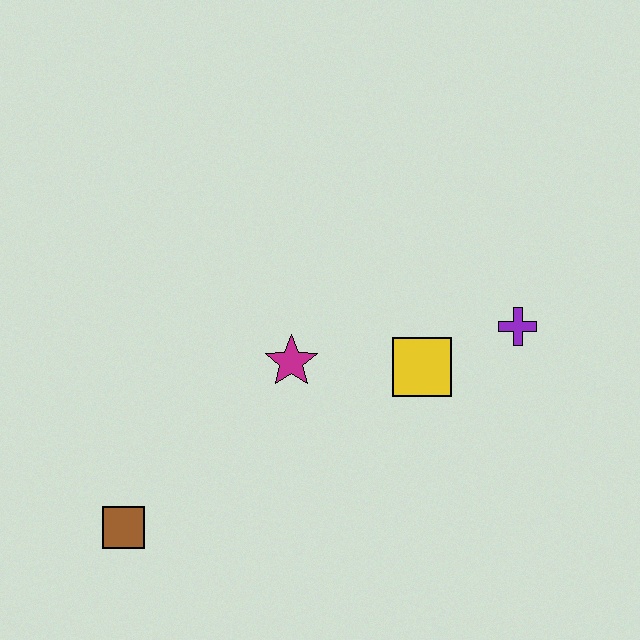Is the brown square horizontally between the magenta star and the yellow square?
No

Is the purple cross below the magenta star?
No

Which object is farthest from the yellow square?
The brown square is farthest from the yellow square.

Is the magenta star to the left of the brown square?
No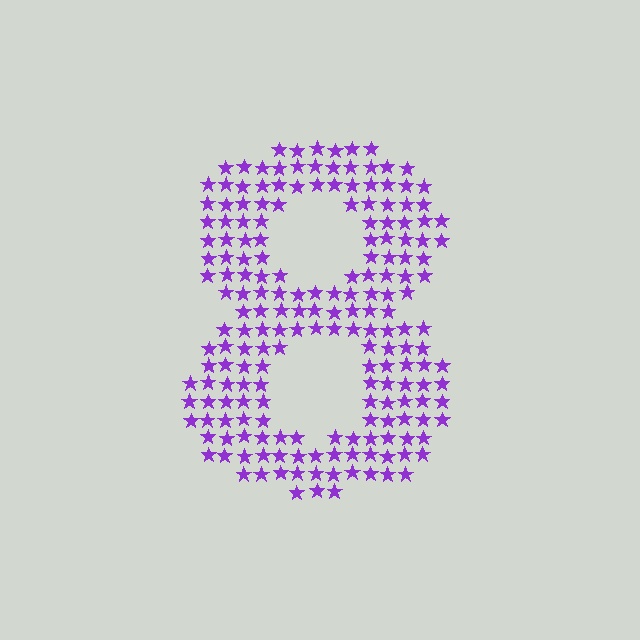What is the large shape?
The large shape is the digit 8.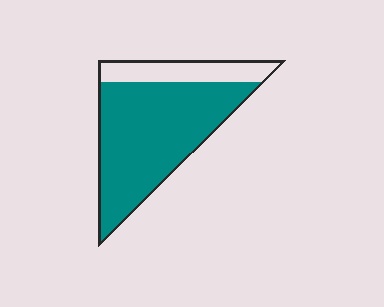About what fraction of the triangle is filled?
About four fifths (4/5).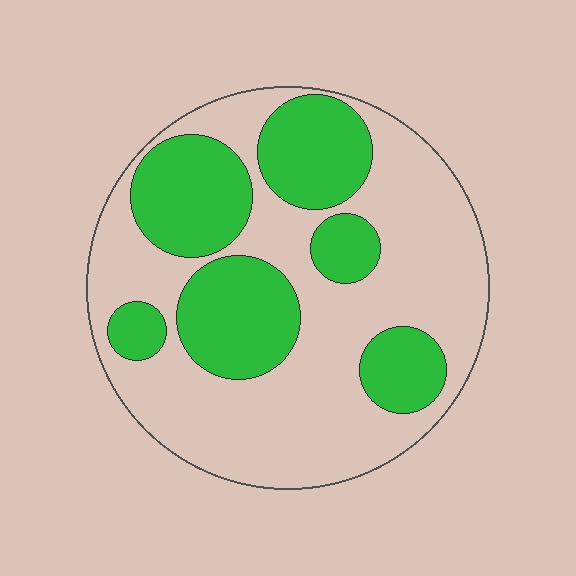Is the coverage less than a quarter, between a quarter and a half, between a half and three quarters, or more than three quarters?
Between a quarter and a half.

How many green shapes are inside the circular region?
6.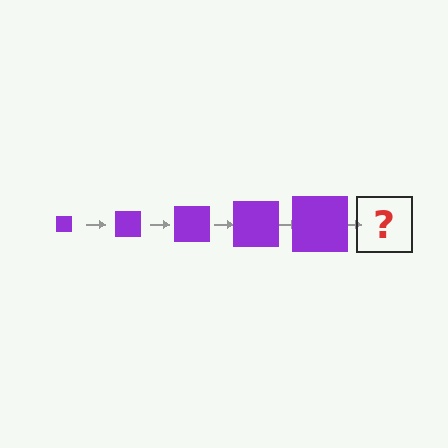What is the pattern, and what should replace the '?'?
The pattern is that the square gets progressively larger each step. The '?' should be a purple square, larger than the previous one.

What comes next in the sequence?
The next element should be a purple square, larger than the previous one.